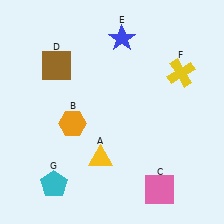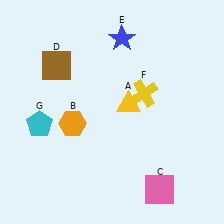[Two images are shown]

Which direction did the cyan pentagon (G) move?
The cyan pentagon (G) moved up.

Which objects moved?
The objects that moved are: the yellow triangle (A), the yellow cross (F), the cyan pentagon (G).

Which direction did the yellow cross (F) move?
The yellow cross (F) moved left.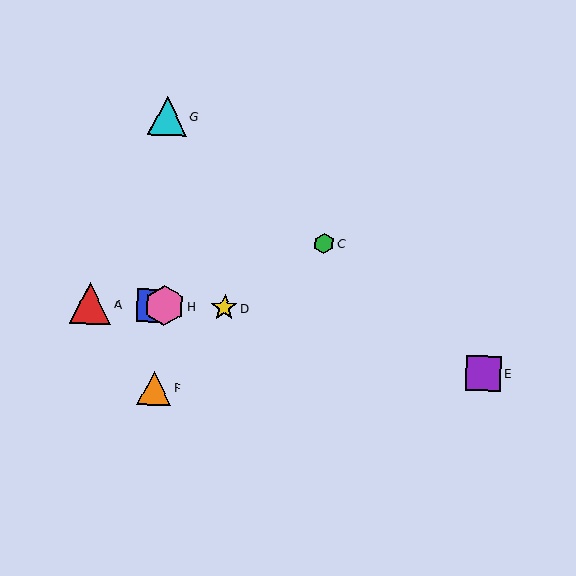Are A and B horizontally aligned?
Yes, both are at y≈303.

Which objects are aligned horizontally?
Objects A, B, D, H are aligned horizontally.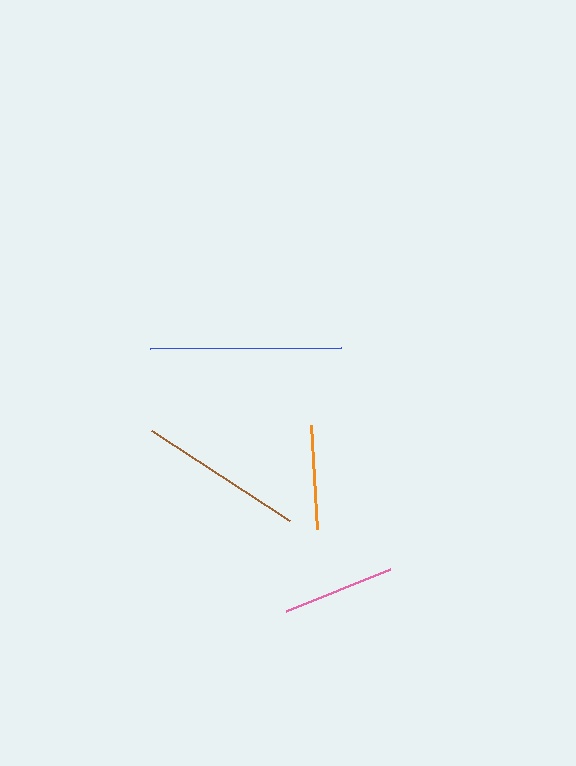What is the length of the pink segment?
The pink segment is approximately 112 pixels long.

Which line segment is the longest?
The blue line is the longest at approximately 191 pixels.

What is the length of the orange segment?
The orange segment is approximately 104 pixels long.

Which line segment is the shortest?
The orange line is the shortest at approximately 104 pixels.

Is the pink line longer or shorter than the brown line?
The brown line is longer than the pink line.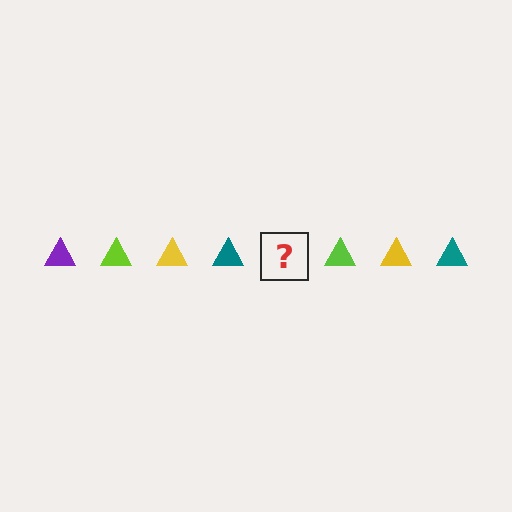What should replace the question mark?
The question mark should be replaced with a purple triangle.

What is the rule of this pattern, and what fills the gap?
The rule is that the pattern cycles through purple, lime, yellow, teal triangles. The gap should be filled with a purple triangle.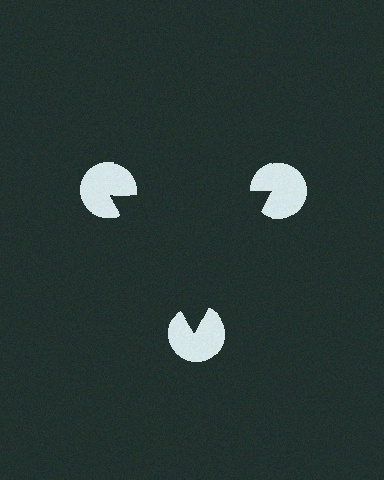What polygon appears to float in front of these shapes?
An illusory triangle — its edges are inferred from the aligned wedge cuts in the pac-man discs, not physically drawn.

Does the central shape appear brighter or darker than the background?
It typically appears slightly darker than the background, even though no actual brightness change is drawn.